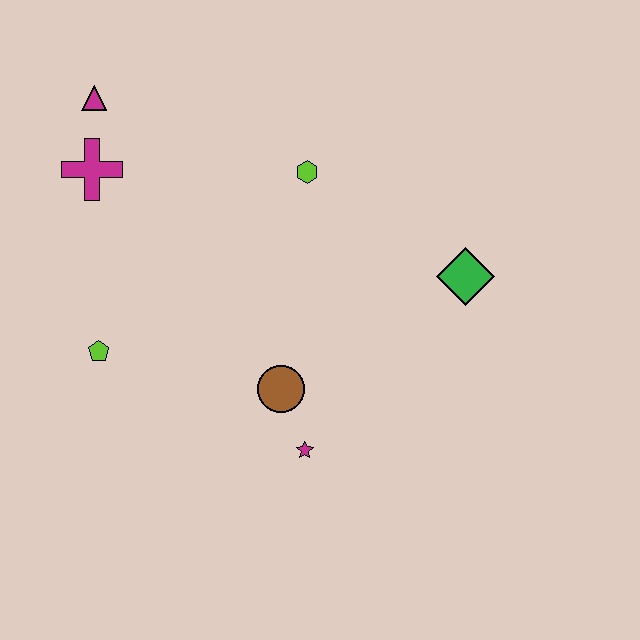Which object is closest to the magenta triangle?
The magenta cross is closest to the magenta triangle.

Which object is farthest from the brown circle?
The magenta triangle is farthest from the brown circle.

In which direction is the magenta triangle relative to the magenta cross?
The magenta triangle is above the magenta cross.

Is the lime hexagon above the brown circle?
Yes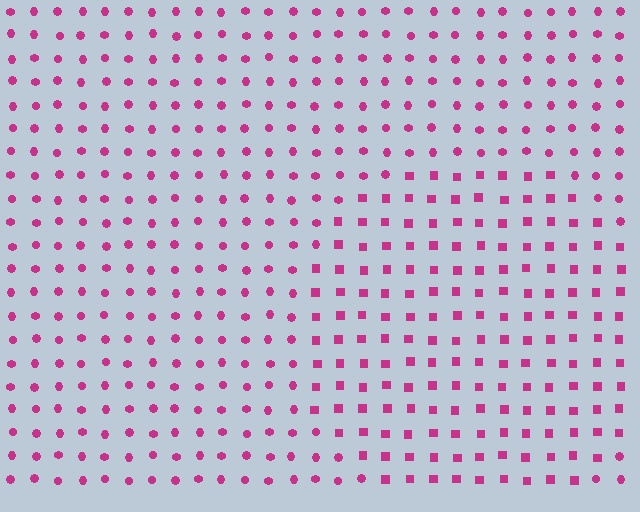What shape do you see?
I see a circle.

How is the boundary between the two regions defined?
The boundary is defined by a change in element shape: squares inside vs. circles outside. All elements share the same color and spacing.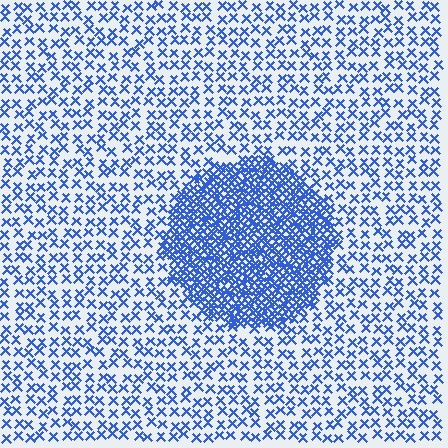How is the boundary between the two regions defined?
The boundary is defined by a change in element density (approximately 3.1x ratio). All elements are the same color, size, and shape.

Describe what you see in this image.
The image contains small blue elements arranged at two different densities. A circle-shaped region is visible where the elements are more densely packed than the surrounding area.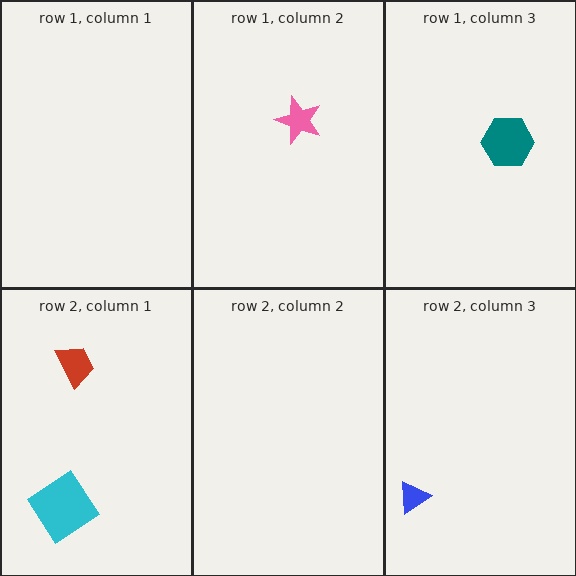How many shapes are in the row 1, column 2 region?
1.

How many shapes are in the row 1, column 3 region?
1.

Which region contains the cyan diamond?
The row 2, column 1 region.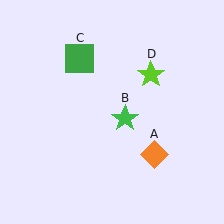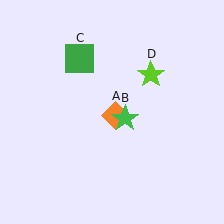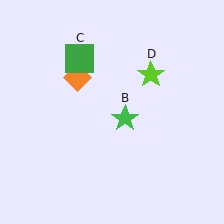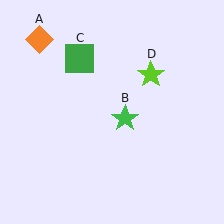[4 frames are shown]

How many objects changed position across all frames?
1 object changed position: orange diamond (object A).